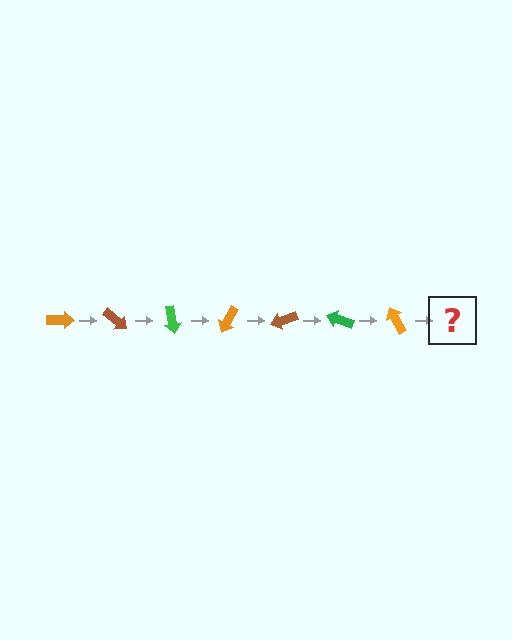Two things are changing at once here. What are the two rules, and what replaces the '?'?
The two rules are that it rotates 40 degrees each step and the color cycles through orange, brown, and green. The '?' should be a brown arrow, rotated 280 degrees from the start.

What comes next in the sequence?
The next element should be a brown arrow, rotated 280 degrees from the start.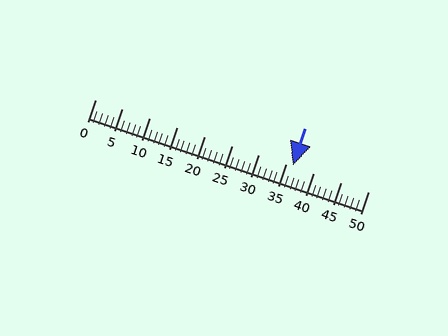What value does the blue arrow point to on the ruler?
The blue arrow points to approximately 36.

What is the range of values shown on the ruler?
The ruler shows values from 0 to 50.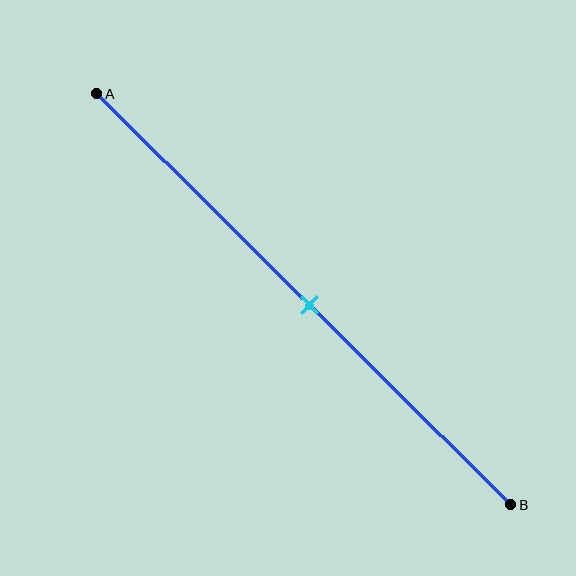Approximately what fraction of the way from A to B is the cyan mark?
The cyan mark is approximately 50% of the way from A to B.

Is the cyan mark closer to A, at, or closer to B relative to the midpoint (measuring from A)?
The cyan mark is approximately at the midpoint of segment AB.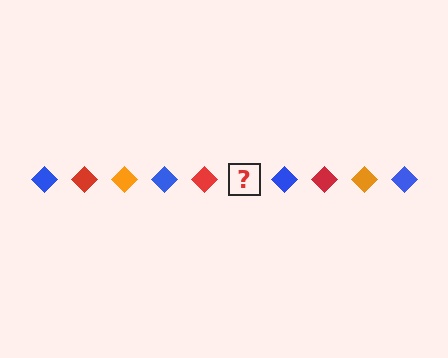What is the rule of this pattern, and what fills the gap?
The rule is that the pattern cycles through blue, red, orange diamonds. The gap should be filled with an orange diamond.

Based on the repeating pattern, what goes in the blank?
The blank should be an orange diamond.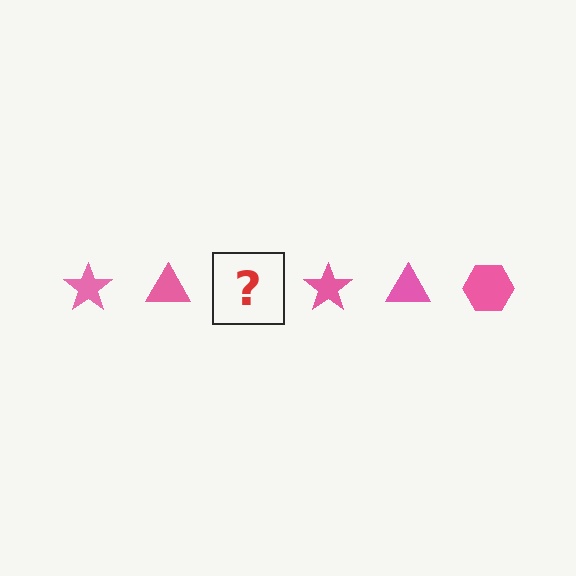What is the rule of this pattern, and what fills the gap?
The rule is that the pattern cycles through star, triangle, hexagon shapes in pink. The gap should be filled with a pink hexagon.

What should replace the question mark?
The question mark should be replaced with a pink hexagon.